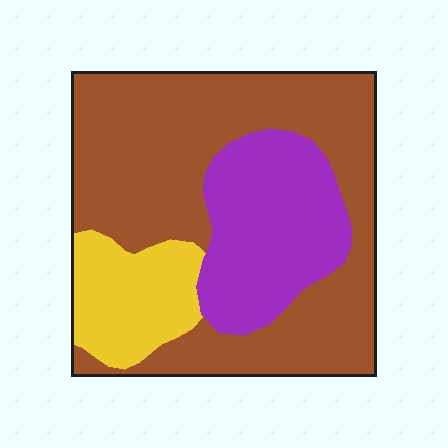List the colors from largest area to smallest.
From largest to smallest: brown, purple, yellow.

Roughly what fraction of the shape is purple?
Purple takes up about one quarter (1/4) of the shape.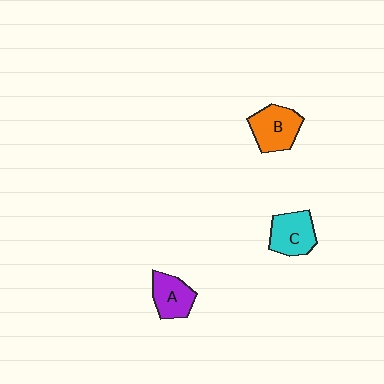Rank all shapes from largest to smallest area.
From largest to smallest: B (orange), C (cyan), A (purple).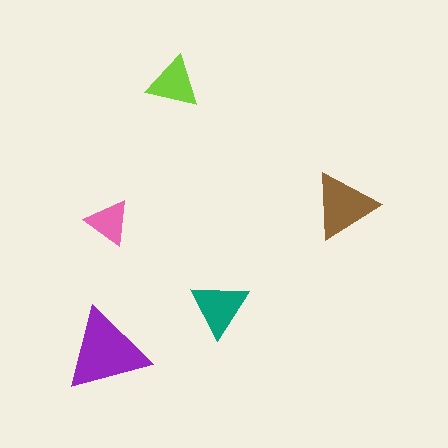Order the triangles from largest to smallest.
the purple one, the brown one, the teal one, the lime one, the pink one.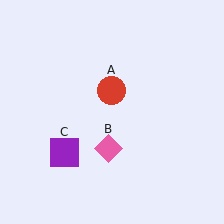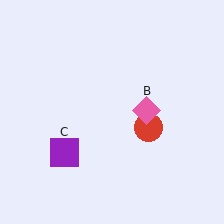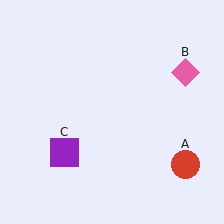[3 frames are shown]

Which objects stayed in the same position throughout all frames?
Purple square (object C) remained stationary.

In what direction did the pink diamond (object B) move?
The pink diamond (object B) moved up and to the right.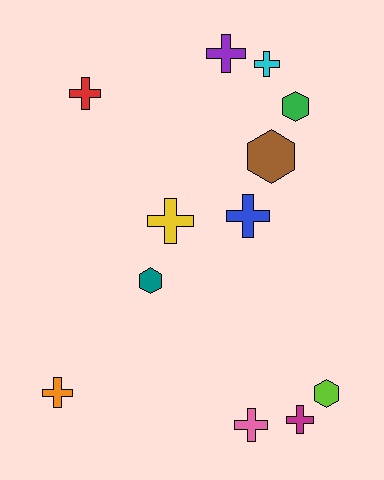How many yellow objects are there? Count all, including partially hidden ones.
There is 1 yellow object.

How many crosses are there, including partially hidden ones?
There are 8 crosses.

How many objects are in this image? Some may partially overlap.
There are 12 objects.